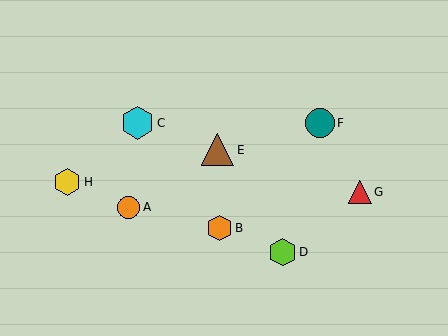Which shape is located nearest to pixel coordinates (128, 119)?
The cyan hexagon (labeled C) at (138, 123) is nearest to that location.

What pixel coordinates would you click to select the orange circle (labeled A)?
Click at (129, 207) to select the orange circle A.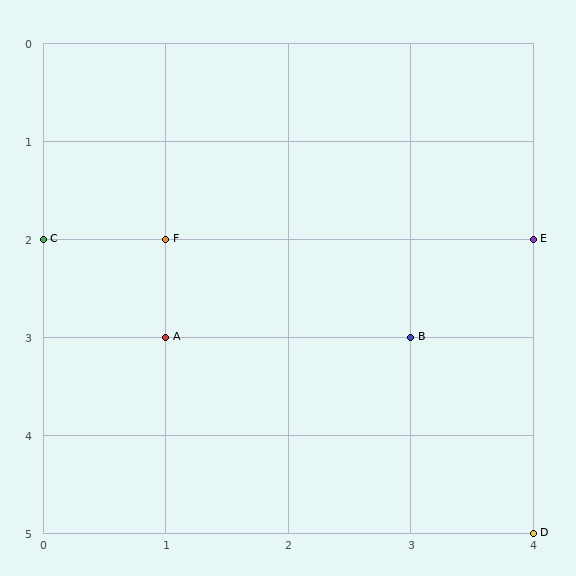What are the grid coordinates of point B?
Point B is at grid coordinates (3, 3).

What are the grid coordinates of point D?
Point D is at grid coordinates (4, 5).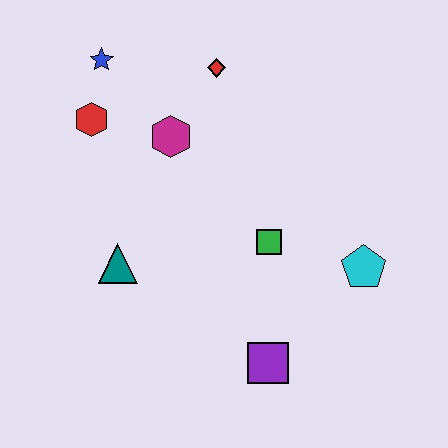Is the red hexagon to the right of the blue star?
No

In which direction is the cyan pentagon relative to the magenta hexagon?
The cyan pentagon is to the right of the magenta hexagon.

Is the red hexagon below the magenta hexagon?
No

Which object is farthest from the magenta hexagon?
The purple square is farthest from the magenta hexagon.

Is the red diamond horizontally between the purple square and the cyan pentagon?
No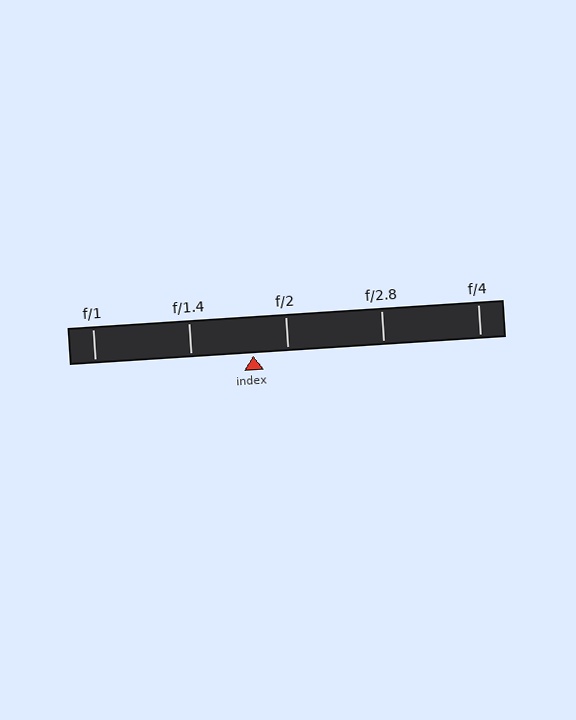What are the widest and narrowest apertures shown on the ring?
The widest aperture shown is f/1 and the narrowest is f/4.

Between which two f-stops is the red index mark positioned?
The index mark is between f/1.4 and f/2.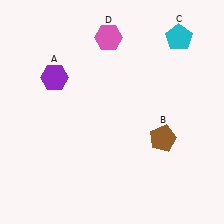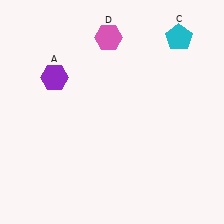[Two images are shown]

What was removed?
The brown pentagon (B) was removed in Image 2.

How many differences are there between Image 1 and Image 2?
There is 1 difference between the two images.